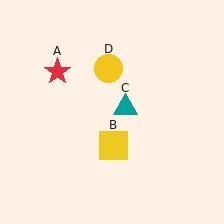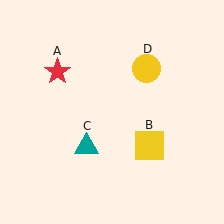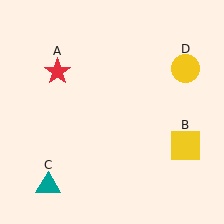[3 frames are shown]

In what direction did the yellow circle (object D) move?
The yellow circle (object D) moved right.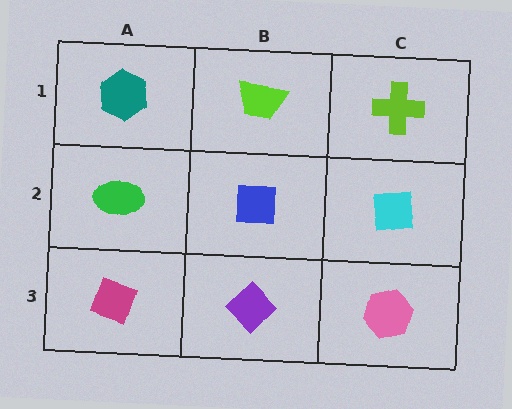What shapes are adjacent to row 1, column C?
A cyan square (row 2, column C), a lime trapezoid (row 1, column B).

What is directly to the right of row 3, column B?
A pink hexagon.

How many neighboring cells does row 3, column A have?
2.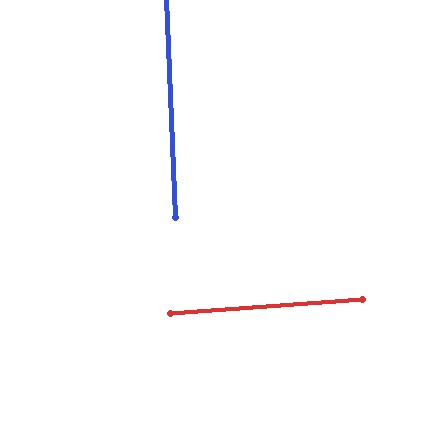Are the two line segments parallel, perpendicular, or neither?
Perpendicular — they meet at approximately 88°.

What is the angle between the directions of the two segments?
Approximately 88 degrees.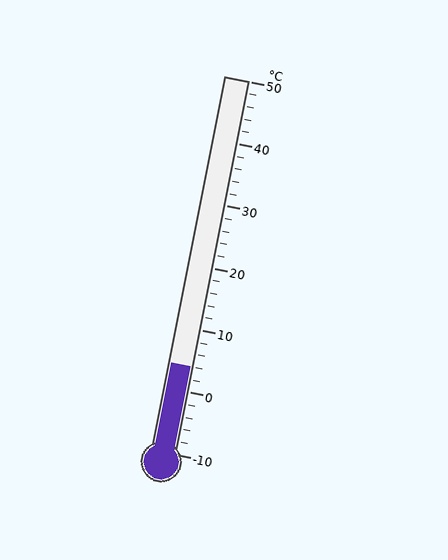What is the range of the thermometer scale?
The thermometer scale ranges from -10°C to 50°C.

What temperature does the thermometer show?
The thermometer shows approximately 4°C.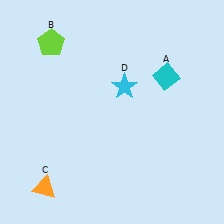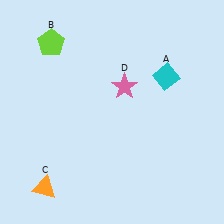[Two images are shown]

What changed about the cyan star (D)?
In Image 1, D is cyan. In Image 2, it changed to pink.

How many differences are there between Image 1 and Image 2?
There is 1 difference between the two images.